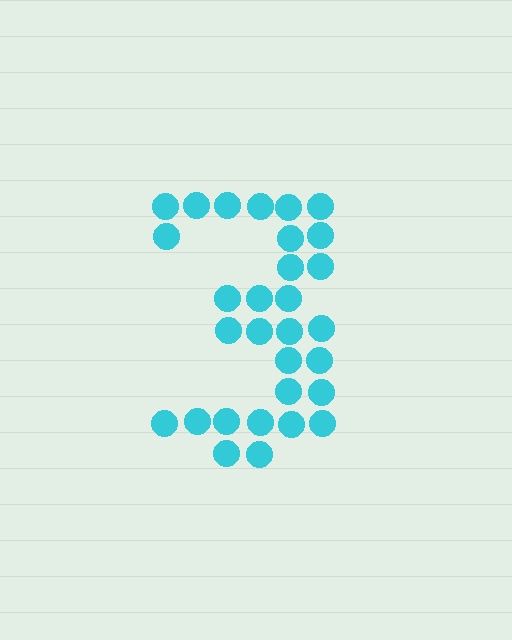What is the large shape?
The large shape is the digit 3.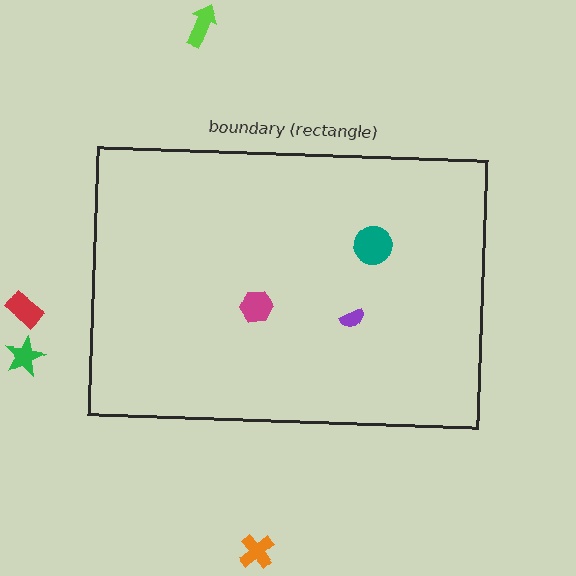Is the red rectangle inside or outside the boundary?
Outside.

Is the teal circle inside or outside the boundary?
Inside.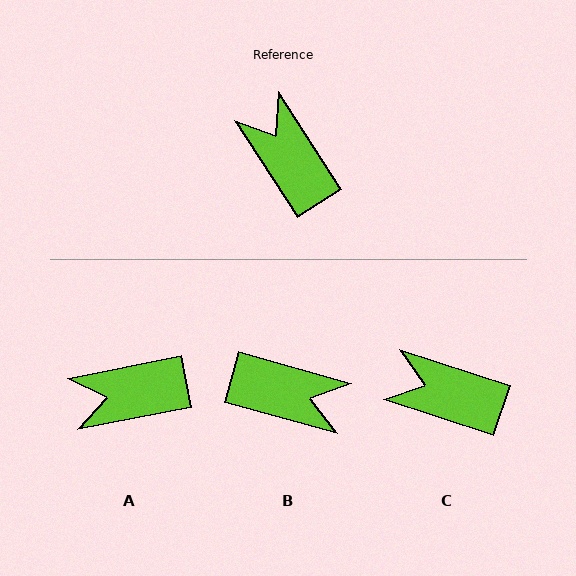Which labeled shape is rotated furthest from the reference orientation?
B, about 138 degrees away.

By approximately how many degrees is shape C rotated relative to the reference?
Approximately 39 degrees counter-clockwise.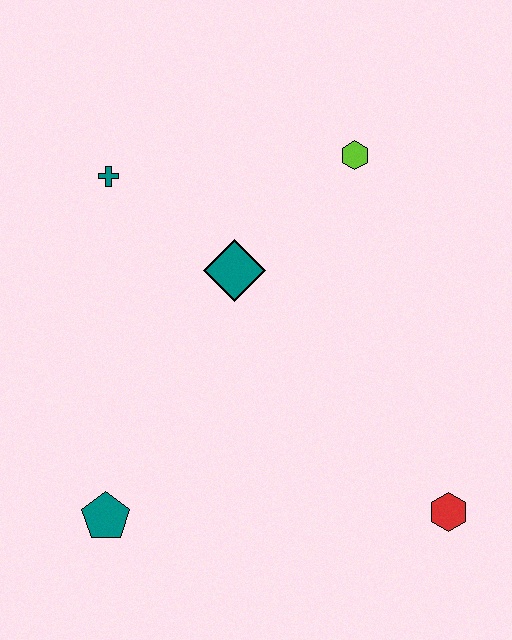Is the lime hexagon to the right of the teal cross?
Yes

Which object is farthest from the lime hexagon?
The teal pentagon is farthest from the lime hexagon.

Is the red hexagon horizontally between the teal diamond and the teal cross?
No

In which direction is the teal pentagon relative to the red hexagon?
The teal pentagon is to the left of the red hexagon.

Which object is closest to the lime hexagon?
The teal diamond is closest to the lime hexagon.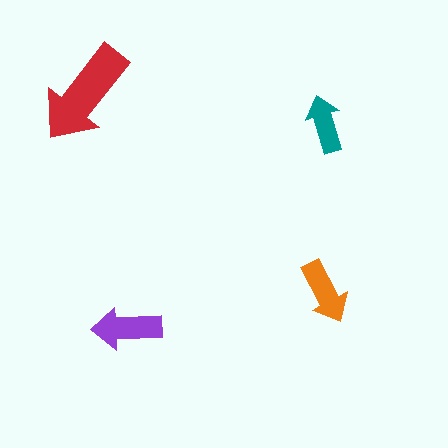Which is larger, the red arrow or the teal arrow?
The red one.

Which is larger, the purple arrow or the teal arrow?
The purple one.